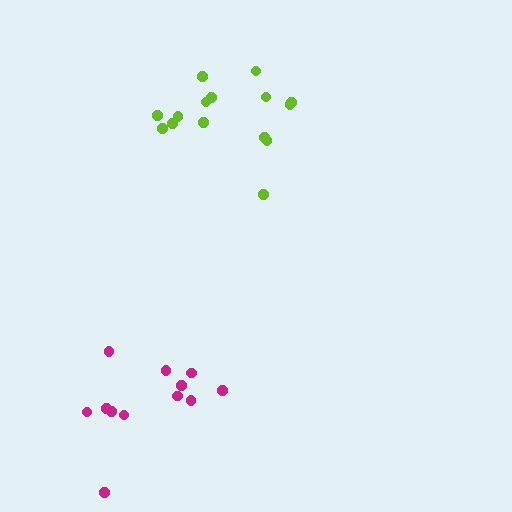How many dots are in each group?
Group 1: 12 dots, Group 2: 15 dots (27 total).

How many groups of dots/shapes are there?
There are 2 groups.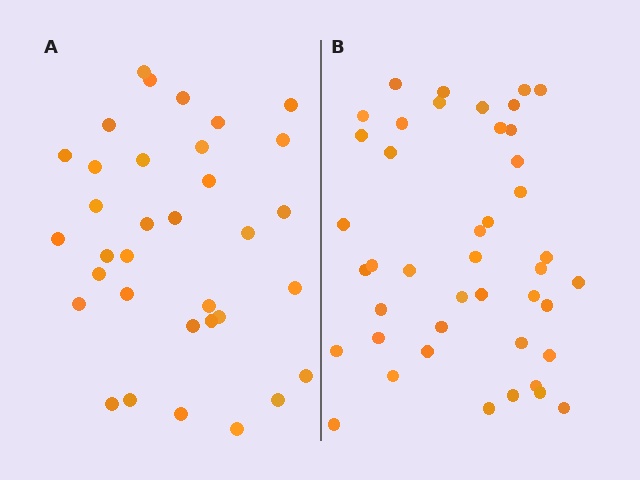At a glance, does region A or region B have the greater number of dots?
Region B (the right region) has more dots.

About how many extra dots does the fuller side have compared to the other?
Region B has roughly 8 or so more dots than region A.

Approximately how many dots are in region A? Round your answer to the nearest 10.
About 30 dots. (The exact count is 34, which rounds to 30.)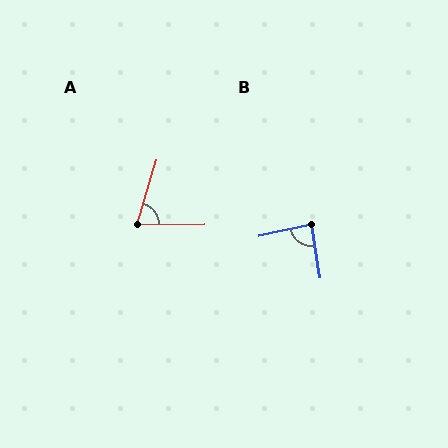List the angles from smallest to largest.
A (73°), B (87°).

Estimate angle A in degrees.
Approximately 73 degrees.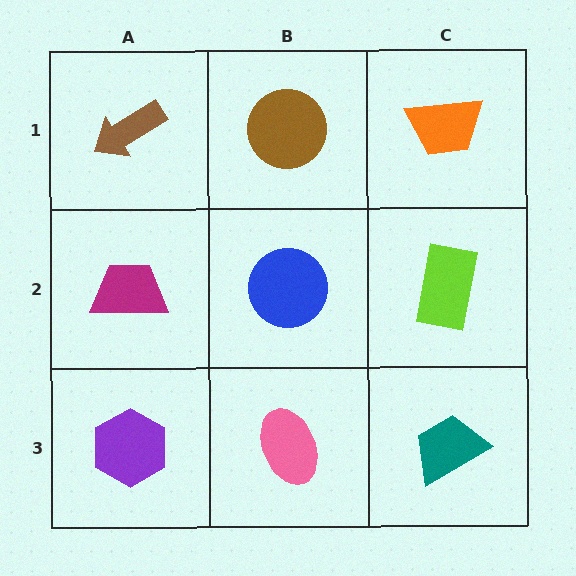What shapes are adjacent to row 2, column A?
A brown arrow (row 1, column A), a purple hexagon (row 3, column A), a blue circle (row 2, column B).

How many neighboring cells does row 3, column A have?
2.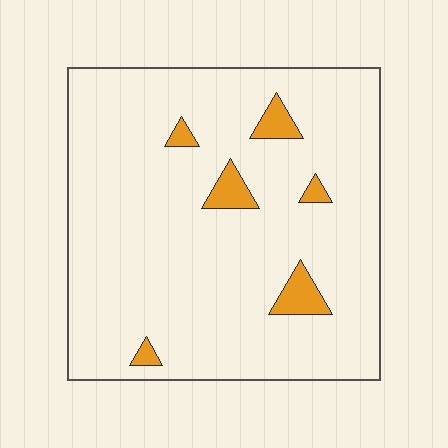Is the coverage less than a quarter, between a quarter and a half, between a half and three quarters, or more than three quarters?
Less than a quarter.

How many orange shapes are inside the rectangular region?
6.